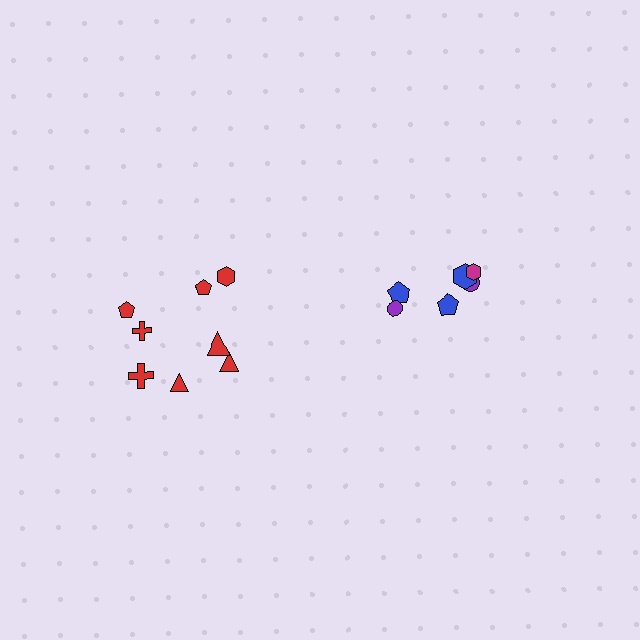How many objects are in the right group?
There are 6 objects.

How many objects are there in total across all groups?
There are 14 objects.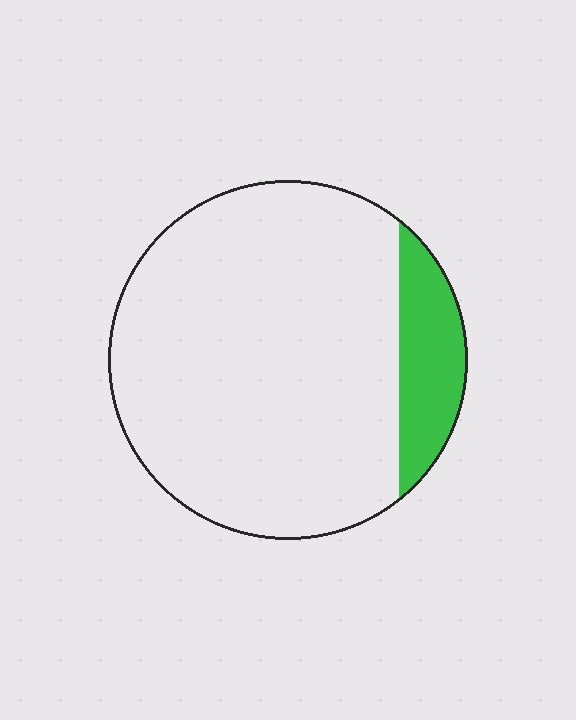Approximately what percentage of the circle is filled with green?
Approximately 15%.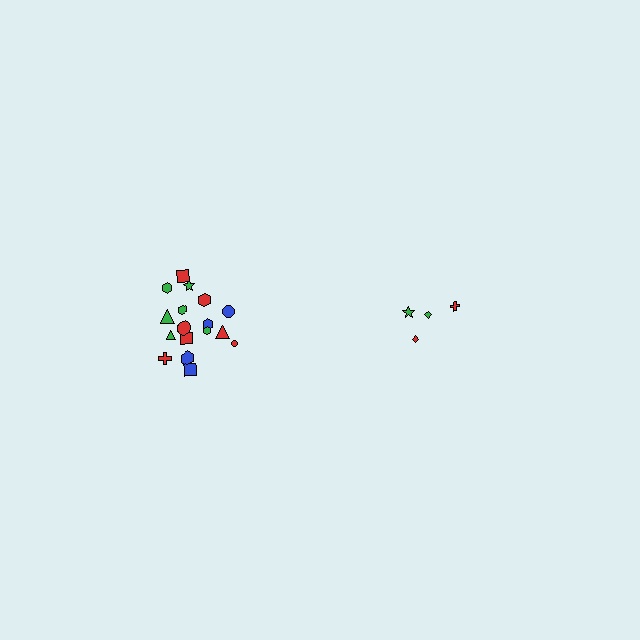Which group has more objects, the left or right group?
The left group.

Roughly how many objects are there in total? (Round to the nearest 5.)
Roughly 20 objects in total.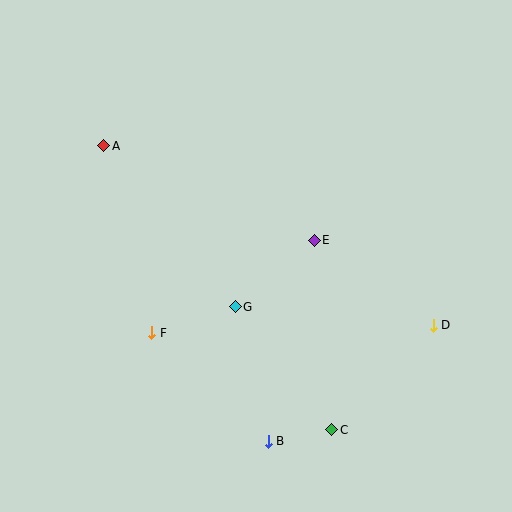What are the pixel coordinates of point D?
Point D is at (433, 325).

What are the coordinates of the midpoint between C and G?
The midpoint between C and G is at (283, 368).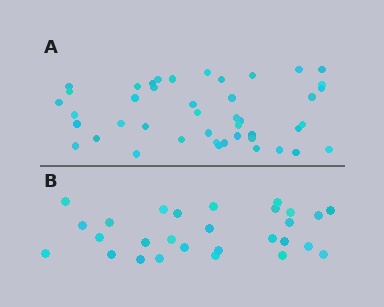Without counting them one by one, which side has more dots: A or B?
Region A (the top region) has more dots.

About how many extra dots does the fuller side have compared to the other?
Region A has approximately 15 more dots than region B.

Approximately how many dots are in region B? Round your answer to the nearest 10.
About 30 dots. (The exact count is 28, which rounds to 30.)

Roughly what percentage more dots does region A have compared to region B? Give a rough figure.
About 55% more.